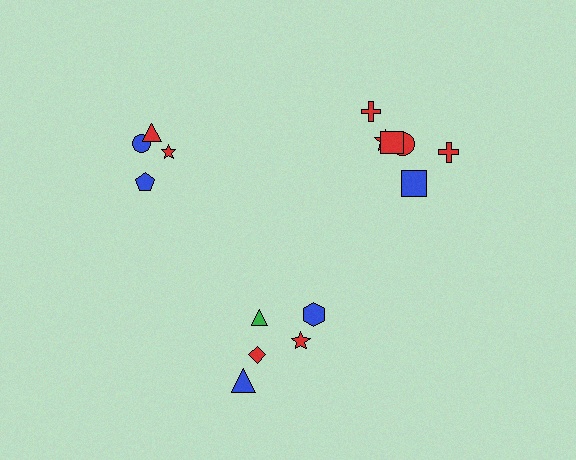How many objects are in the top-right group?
There are 6 objects.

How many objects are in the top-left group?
There are 4 objects.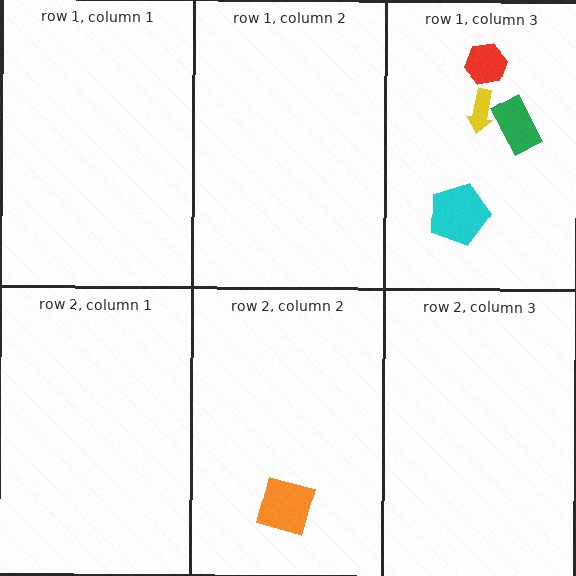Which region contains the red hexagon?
The row 1, column 3 region.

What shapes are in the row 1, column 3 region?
The green rectangle, the red hexagon, the cyan pentagon, the yellow arrow.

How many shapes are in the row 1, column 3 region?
4.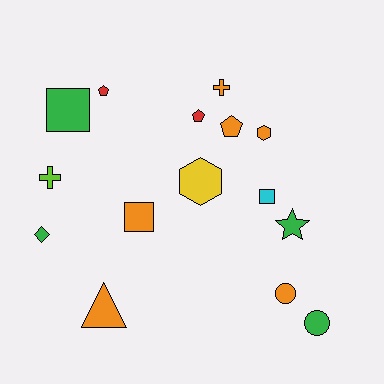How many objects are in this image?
There are 15 objects.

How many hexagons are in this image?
There are 2 hexagons.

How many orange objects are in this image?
There are 6 orange objects.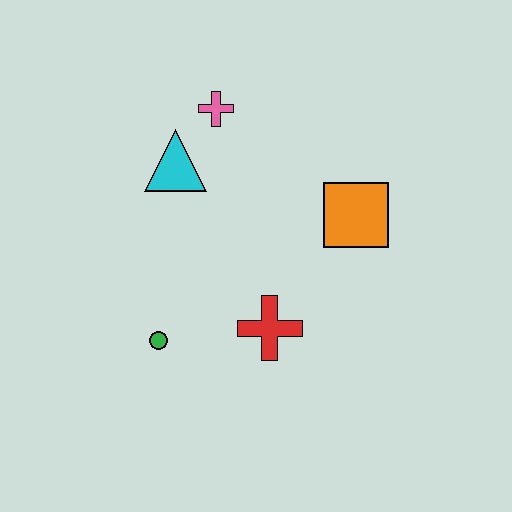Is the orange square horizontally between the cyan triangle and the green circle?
No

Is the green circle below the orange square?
Yes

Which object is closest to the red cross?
The green circle is closest to the red cross.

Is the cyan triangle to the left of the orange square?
Yes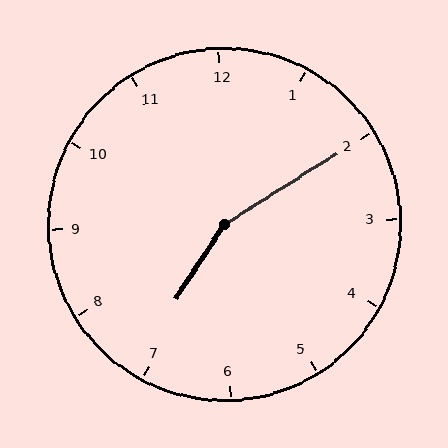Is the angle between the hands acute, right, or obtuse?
It is obtuse.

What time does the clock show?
7:10.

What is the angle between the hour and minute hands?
Approximately 155 degrees.